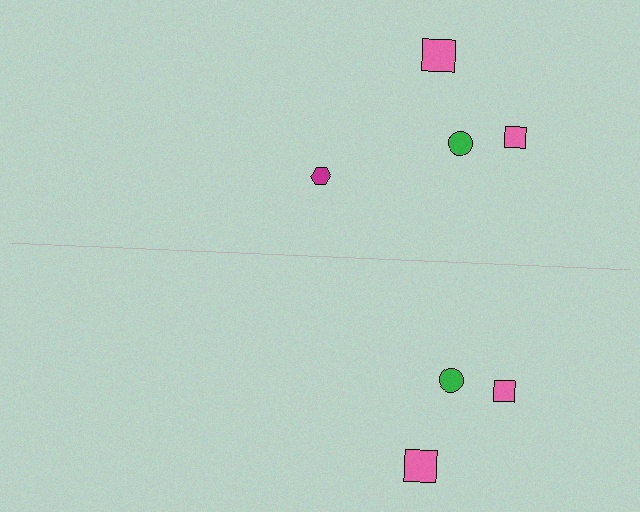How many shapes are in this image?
There are 7 shapes in this image.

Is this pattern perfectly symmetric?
No, the pattern is not perfectly symmetric. A magenta hexagon is missing from the bottom side.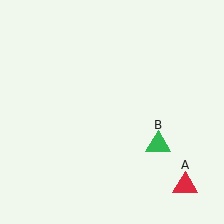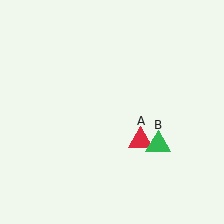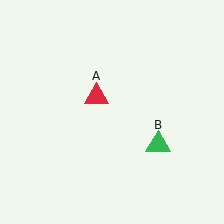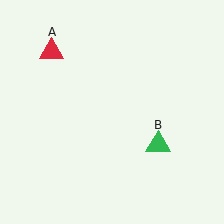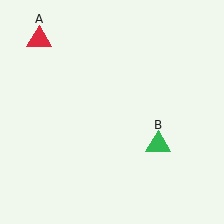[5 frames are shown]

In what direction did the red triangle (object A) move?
The red triangle (object A) moved up and to the left.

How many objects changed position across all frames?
1 object changed position: red triangle (object A).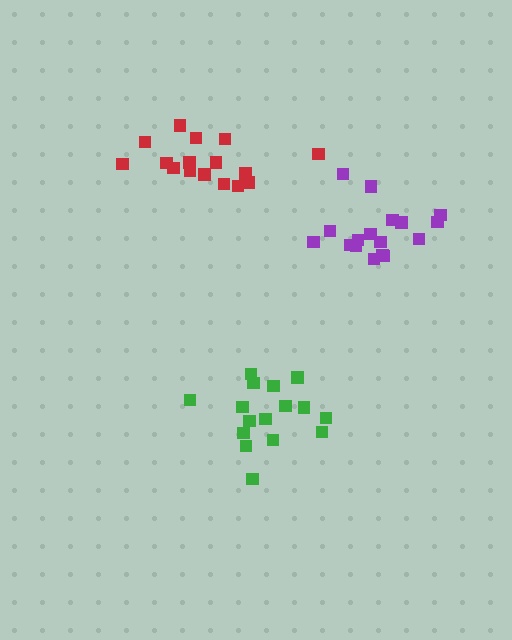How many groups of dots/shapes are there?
There are 3 groups.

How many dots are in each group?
Group 1: 16 dots, Group 2: 16 dots, Group 3: 17 dots (49 total).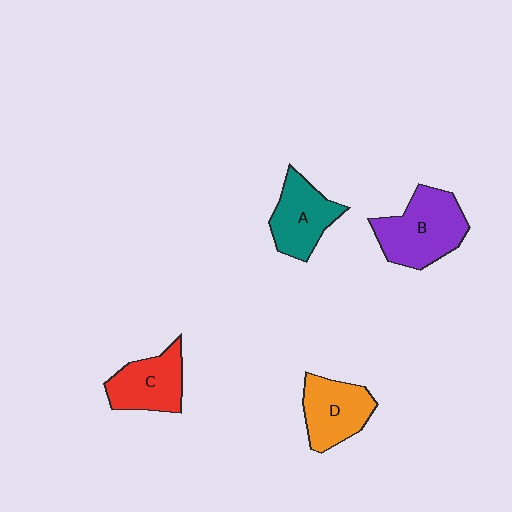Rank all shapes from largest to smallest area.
From largest to smallest: B (purple), D (orange), A (teal), C (red).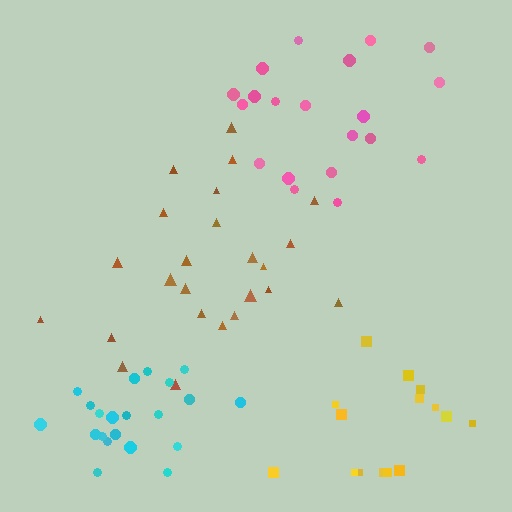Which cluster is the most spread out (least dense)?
Yellow.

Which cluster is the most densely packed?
Cyan.